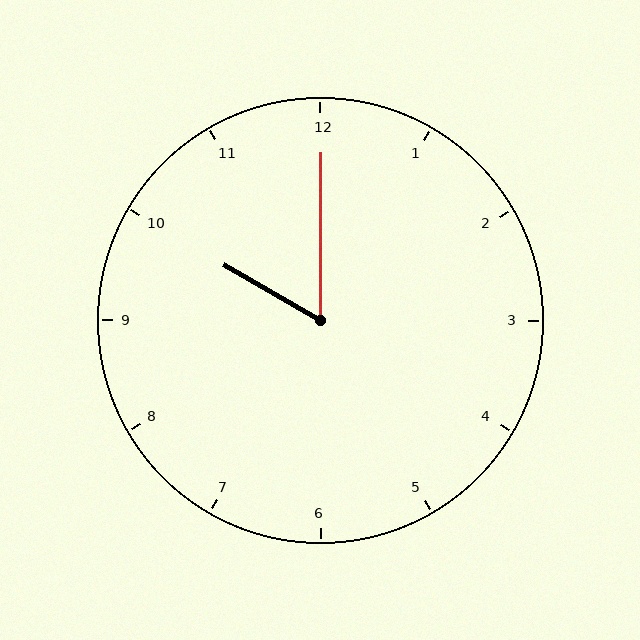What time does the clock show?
10:00.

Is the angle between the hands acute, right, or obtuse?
It is acute.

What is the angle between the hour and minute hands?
Approximately 60 degrees.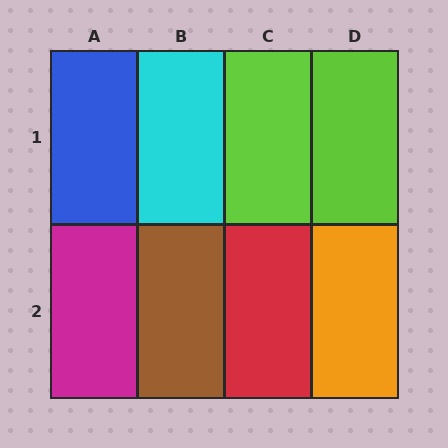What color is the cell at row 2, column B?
Brown.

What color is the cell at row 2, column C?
Red.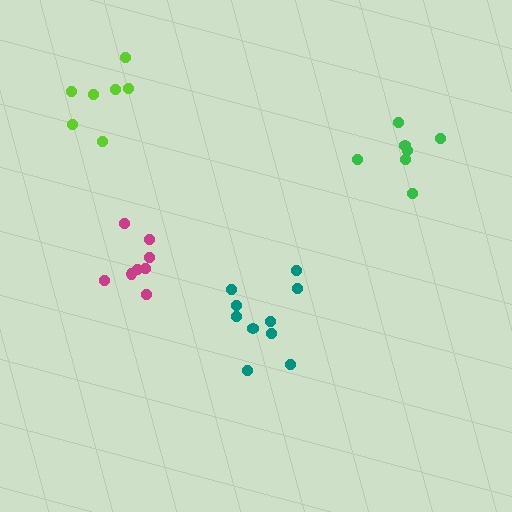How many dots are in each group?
Group 1: 7 dots, Group 2: 10 dots, Group 3: 8 dots, Group 4: 7 dots (32 total).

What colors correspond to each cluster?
The clusters are colored: green, teal, magenta, lime.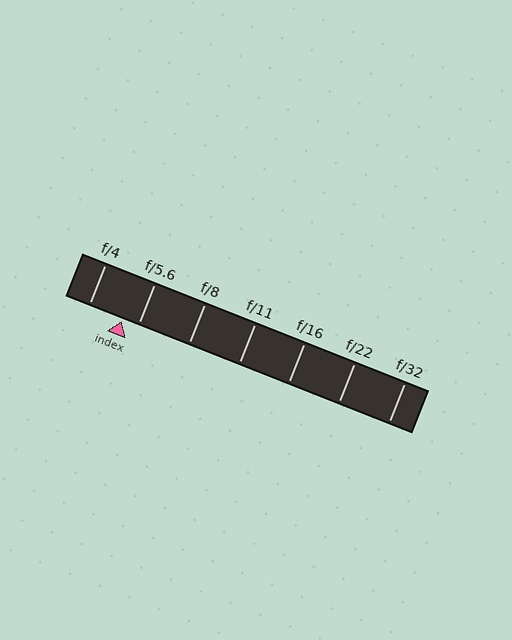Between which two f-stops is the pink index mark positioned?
The index mark is between f/4 and f/5.6.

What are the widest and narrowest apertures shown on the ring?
The widest aperture shown is f/4 and the narrowest is f/32.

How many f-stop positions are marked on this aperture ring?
There are 7 f-stop positions marked.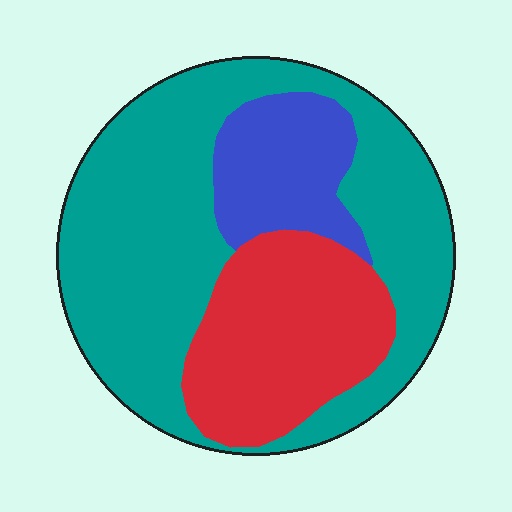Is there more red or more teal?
Teal.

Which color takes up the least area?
Blue, at roughly 15%.